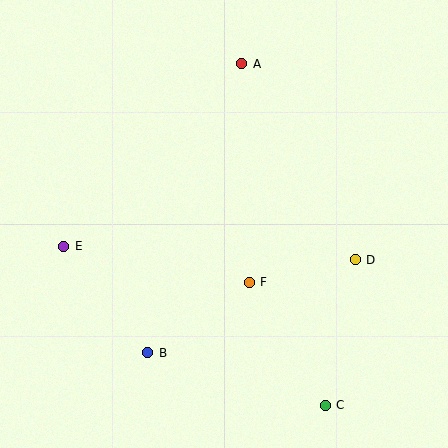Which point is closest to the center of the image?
Point F at (249, 282) is closest to the center.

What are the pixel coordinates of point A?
Point A is at (242, 64).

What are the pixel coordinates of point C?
Point C is at (325, 405).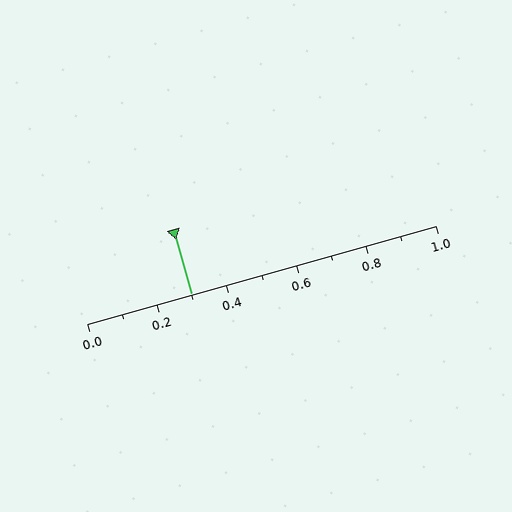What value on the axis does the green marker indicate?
The marker indicates approximately 0.3.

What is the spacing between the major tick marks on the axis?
The major ticks are spaced 0.2 apart.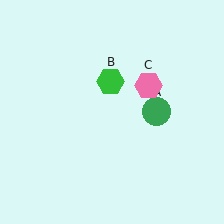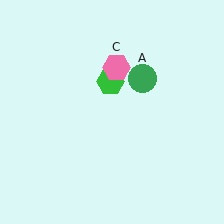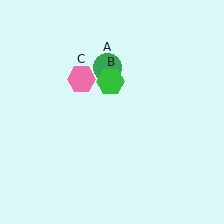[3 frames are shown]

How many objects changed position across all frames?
2 objects changed position: green circle (object A), pink hexagon (object C).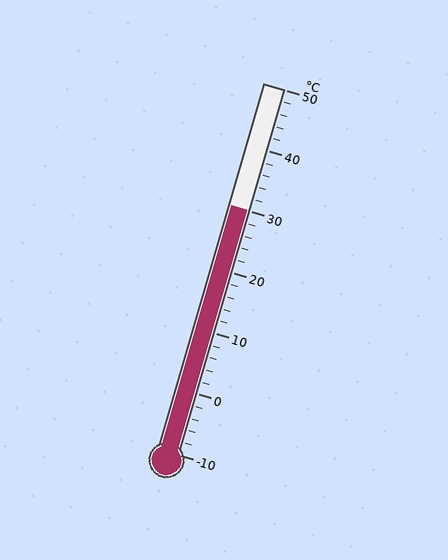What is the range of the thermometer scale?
The thermometer scale ranges from -10°C to 50°C.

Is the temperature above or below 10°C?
The temperature is above 10°C.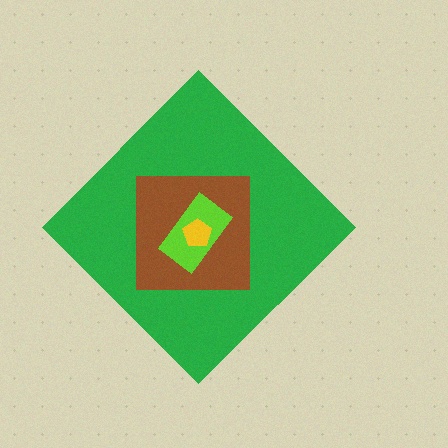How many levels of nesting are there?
4.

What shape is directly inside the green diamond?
The brown square.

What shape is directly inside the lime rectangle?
The yellow pentagon.